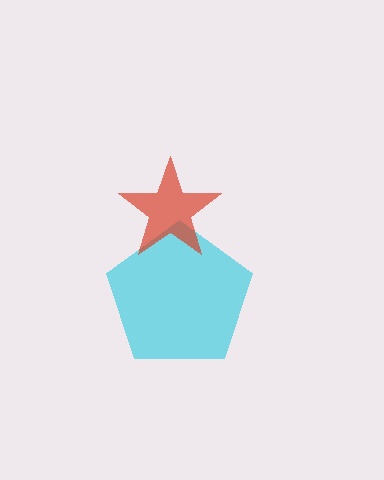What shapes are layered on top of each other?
The layered shapes are: a cyan pentagon, a red star.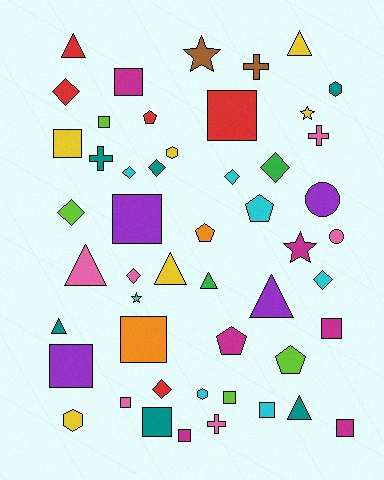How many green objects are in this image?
There are 2 green objects.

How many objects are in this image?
There are 50 objects.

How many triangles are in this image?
There are 8 triangles.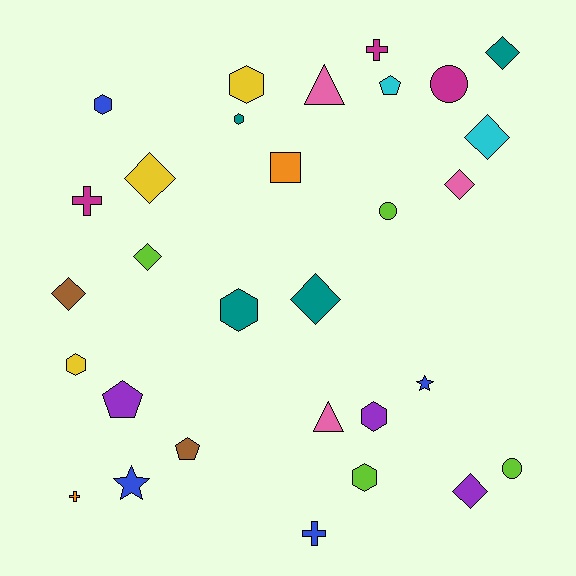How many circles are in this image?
There are 3 circles.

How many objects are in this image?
There are 30 objects.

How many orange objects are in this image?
There are 2 orange objects.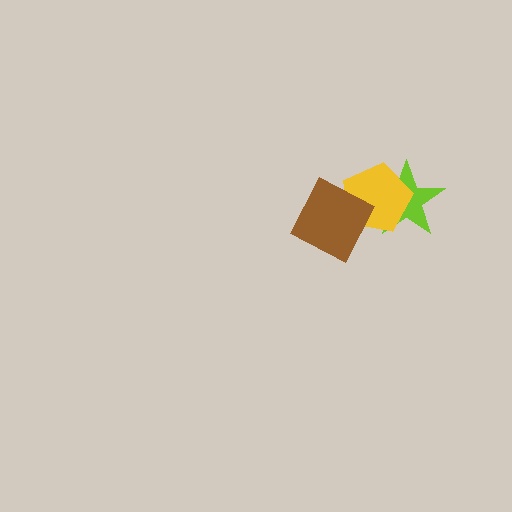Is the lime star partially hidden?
Yes, it is partially covered by another shape.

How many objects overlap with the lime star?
2 objects overlap with the lime star.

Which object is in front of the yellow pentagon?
The brown diamond is in front of the yellow pentagon.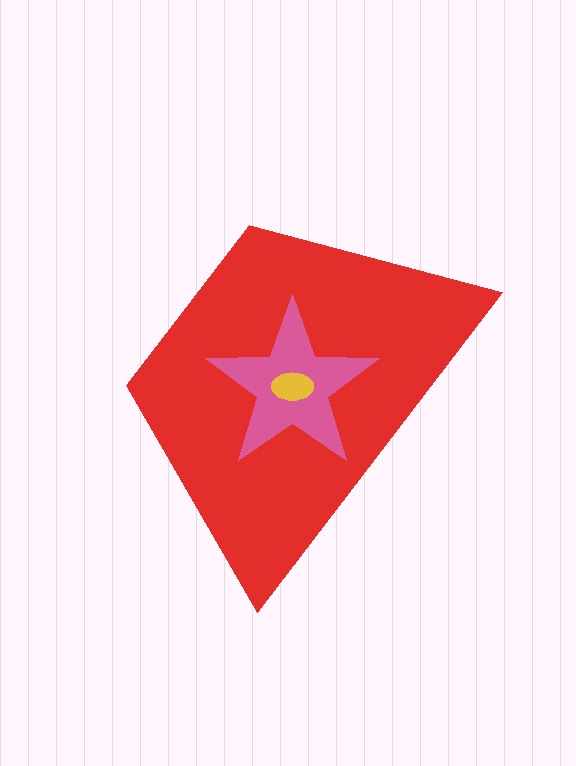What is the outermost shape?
The red trapezoid.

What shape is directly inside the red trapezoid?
The pink star.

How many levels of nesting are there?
3.